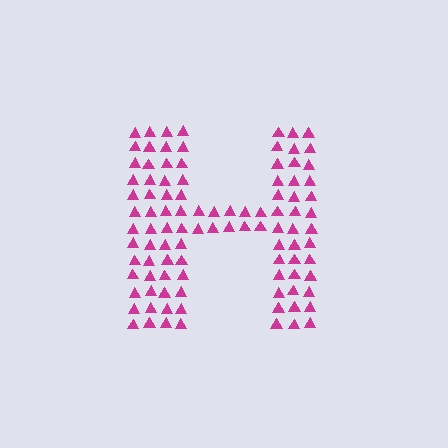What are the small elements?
The small elements are triangles.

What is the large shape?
The large shape is the letter H.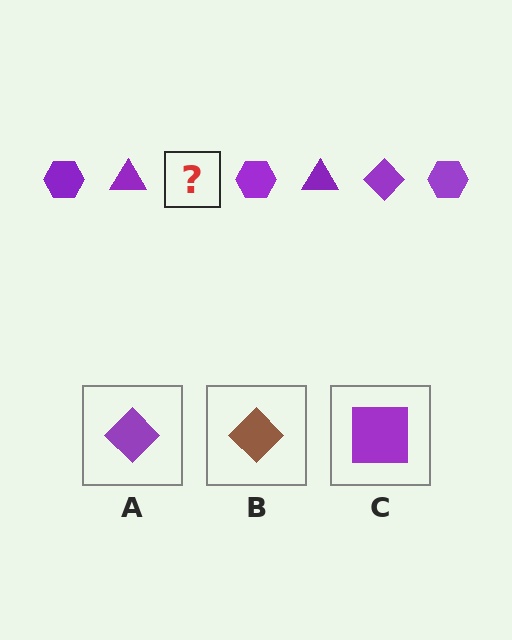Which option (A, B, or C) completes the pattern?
A.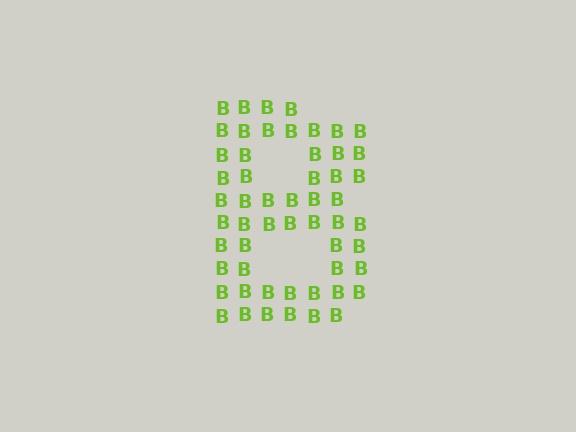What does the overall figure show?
The overall figure shows the letter B.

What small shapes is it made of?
It is made of small letter B's.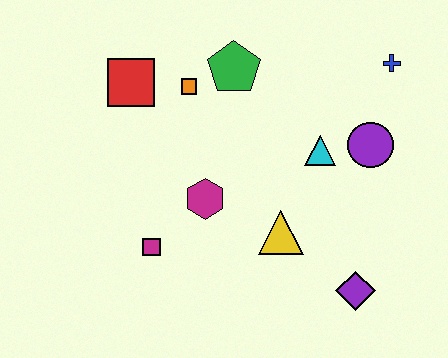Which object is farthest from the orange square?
The purple diamond is farthest from the orange square.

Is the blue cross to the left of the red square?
No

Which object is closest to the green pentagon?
The orange square is closest to the green pentagon.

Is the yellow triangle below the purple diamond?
No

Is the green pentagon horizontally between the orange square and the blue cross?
Yes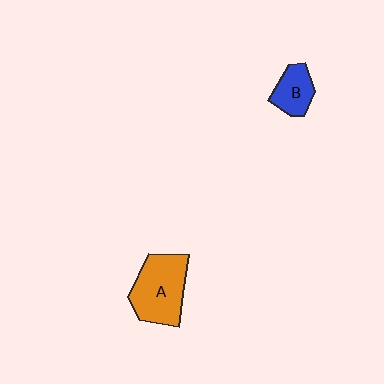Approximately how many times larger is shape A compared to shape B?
Approximately 2.0 times.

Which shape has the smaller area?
Shape B (blue).